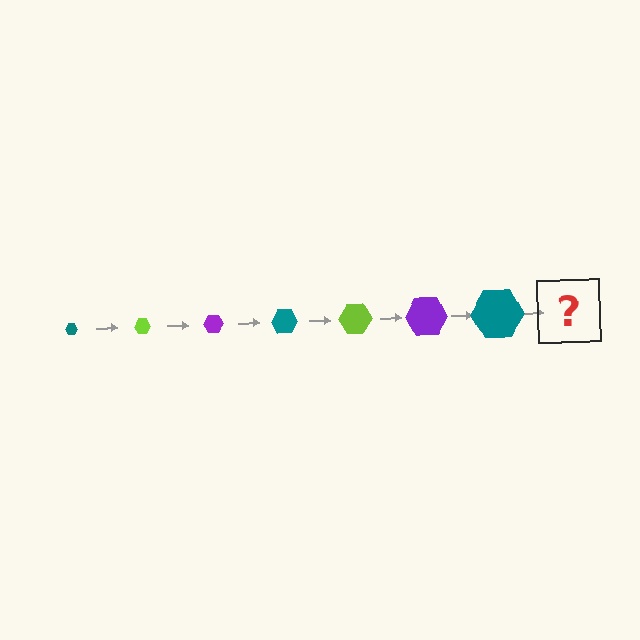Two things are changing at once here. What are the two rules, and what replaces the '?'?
The two rules are that the hexagon grows larger each step and the color cycles through teal, lime, and purple. The '?' should be a lime hexagon, larger than the previous one.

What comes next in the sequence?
The next element should be a lime hexagon, larger than the previous one.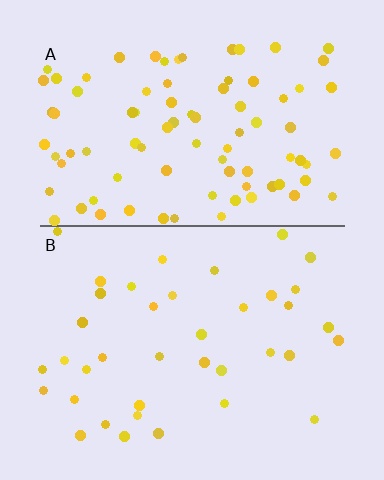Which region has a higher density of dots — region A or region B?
A (the top).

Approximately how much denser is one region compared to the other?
Approximately 2.3× — region A over region B.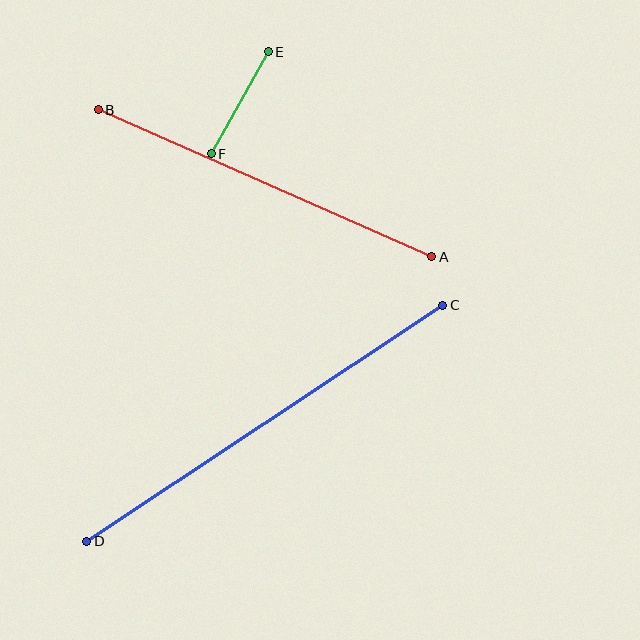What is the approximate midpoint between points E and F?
The midpoint is at approximately (240, 103) pixels.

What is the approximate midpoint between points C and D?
The midpoint is at approximately (265, 423) pixels.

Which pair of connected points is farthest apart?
Points C and D are farthest apart.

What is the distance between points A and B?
The distance is approximately 365 pixels.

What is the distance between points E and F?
The distance is approximately 117 pixels.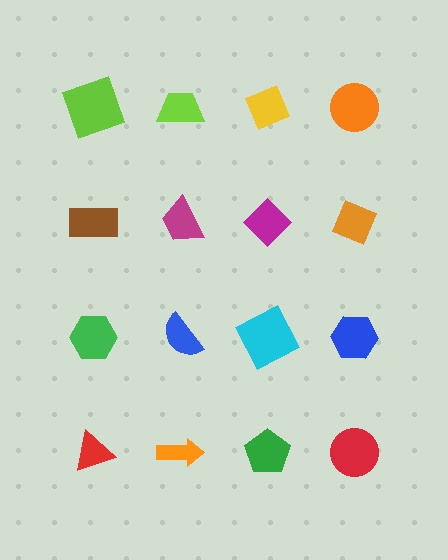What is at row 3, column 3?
A cyan square.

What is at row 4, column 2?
An orange arrow.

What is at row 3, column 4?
A blue hexagon.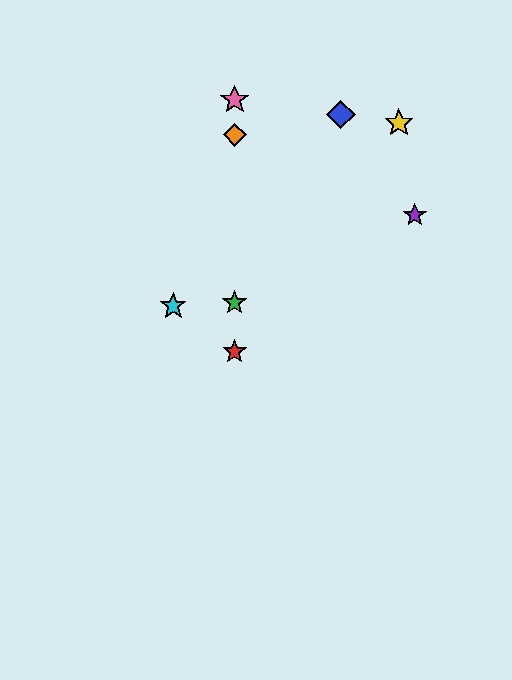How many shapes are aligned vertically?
4 shapes (the red star, the green star, the orange diamond, the pink star) are aligned vertically.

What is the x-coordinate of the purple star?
The purple star is at x≈415.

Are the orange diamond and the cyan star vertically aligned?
No, the orange diamond is at x≈235 and the cyan star is at x≈173.